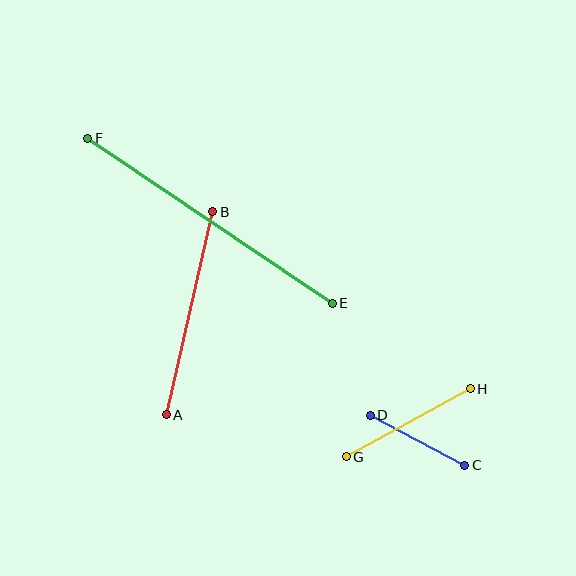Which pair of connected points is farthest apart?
Points E and F are farthest apart.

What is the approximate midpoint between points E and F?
The midpoint is at approximately (210, 221) pixels.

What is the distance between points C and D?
The distance is approximately 107 pixels.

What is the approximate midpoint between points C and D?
The midpoint is at approximately (418, 440) pixels.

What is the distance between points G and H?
The distance is approximately 141 pixels.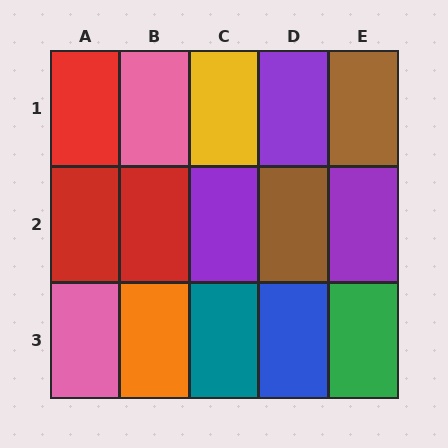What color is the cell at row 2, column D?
Brown.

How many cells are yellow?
1 cell is yellow.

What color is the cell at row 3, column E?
Green.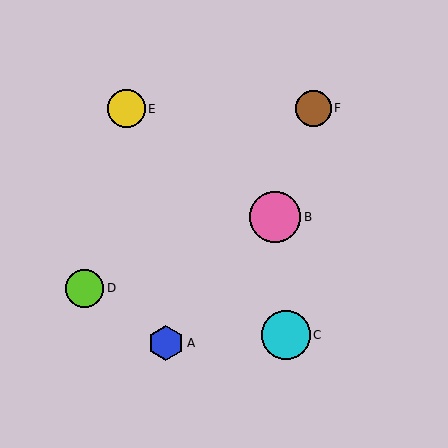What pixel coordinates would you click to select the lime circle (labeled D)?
Click at (85, 288) to select the lime circle D.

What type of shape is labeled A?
Shape A is a blue hexagon.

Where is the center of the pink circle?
The center of the pink circle is at (275, 217).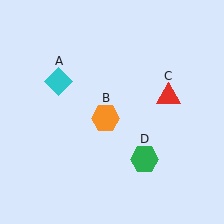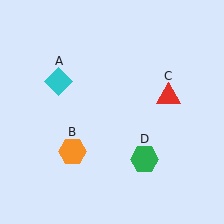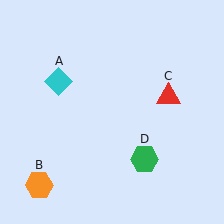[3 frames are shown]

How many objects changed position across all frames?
1 object changed position: orange hexagon (object B).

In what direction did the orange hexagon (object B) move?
The orange hexagon (object B) moved down and to the left.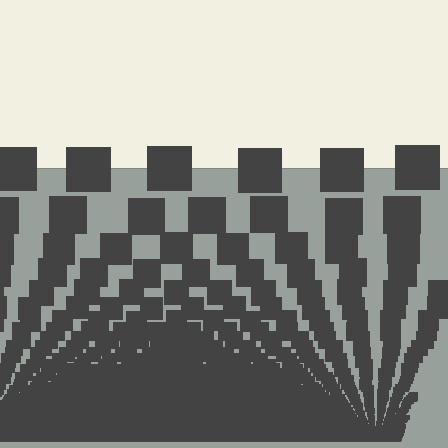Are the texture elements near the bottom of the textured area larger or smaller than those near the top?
Smaller. The gradient is inverted — elements near the bottom are smaller and denser.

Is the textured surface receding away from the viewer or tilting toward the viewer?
The surface appears to tilt toward the viewer. Texture elements get larger and sparser toward the top.